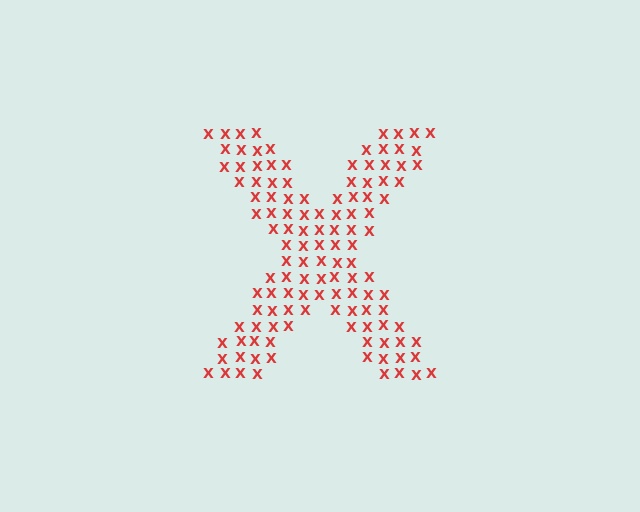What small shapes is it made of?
It is made of small letter X's.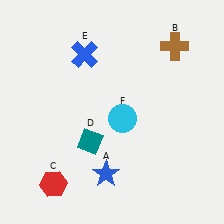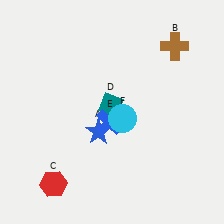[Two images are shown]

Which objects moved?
The objects that moved are: the blue star (A), the teal diamond (D), the blue cross (E).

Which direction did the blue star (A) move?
The blue star (A) moved up.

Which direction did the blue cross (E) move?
The blue cross (E) moved down.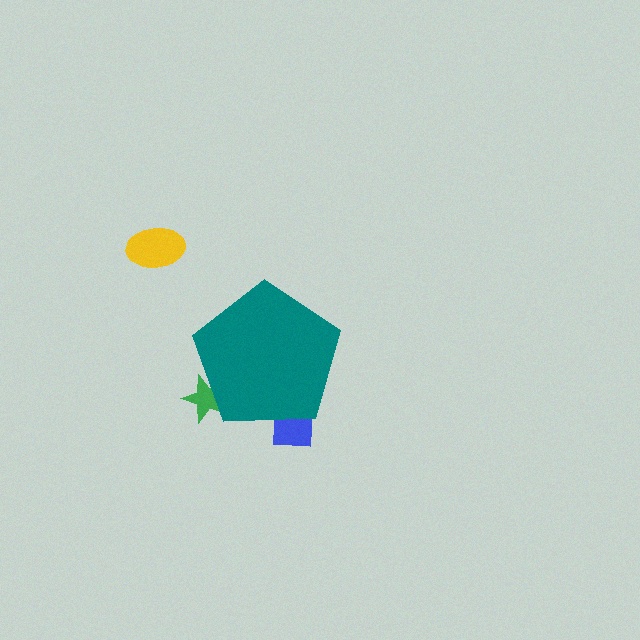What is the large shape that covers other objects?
A teal pentagon.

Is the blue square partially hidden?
Yes, the blue square is partially hidden behind the teal pentagon.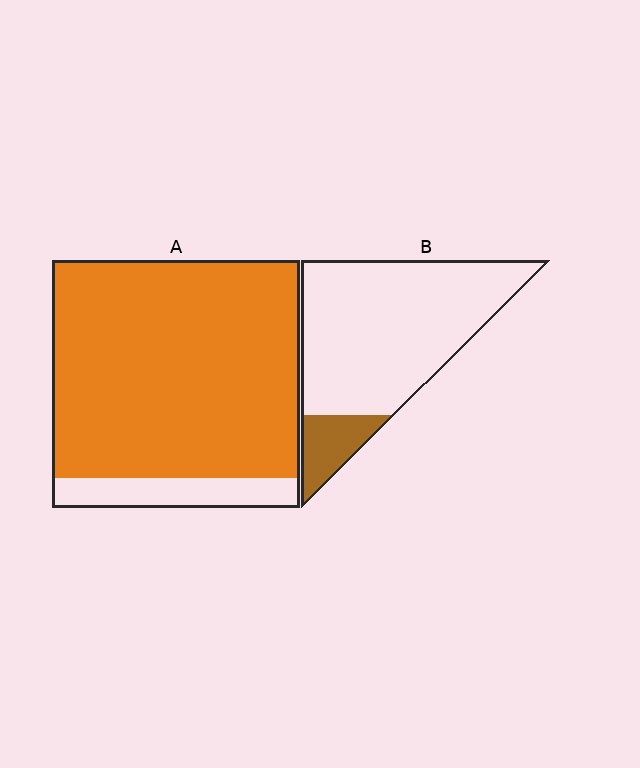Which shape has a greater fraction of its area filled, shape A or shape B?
Shape A.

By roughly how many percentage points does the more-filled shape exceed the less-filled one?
By roughly 75 percentage points (A over B).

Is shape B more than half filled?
No.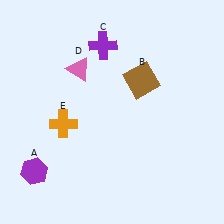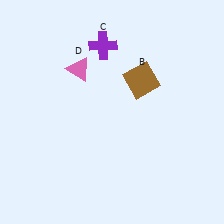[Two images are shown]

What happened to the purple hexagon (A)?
The purple hexagon (A) was removed in Image 2. It was in the bottom-left area of Image 1.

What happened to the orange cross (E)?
The orange cross (E) was removed in Image 2. It was in the bottom-left area of Image 1.